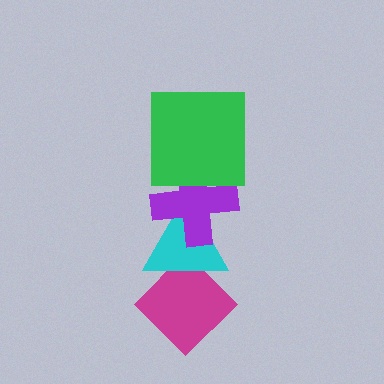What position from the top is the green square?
The green square is 1st from the top.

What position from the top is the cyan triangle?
The cyan triangle is 3rd from the top.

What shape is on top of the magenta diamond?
The cyan triangle is on top of the magenta diamond.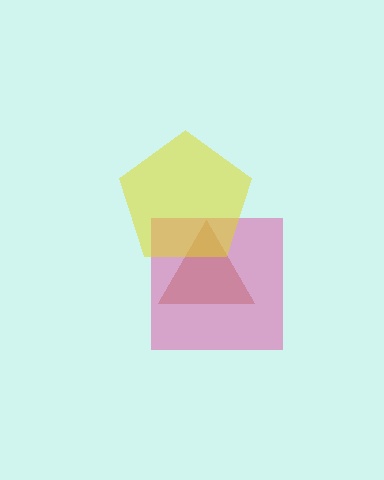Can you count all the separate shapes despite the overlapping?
Yes, there are 3 separate shapes.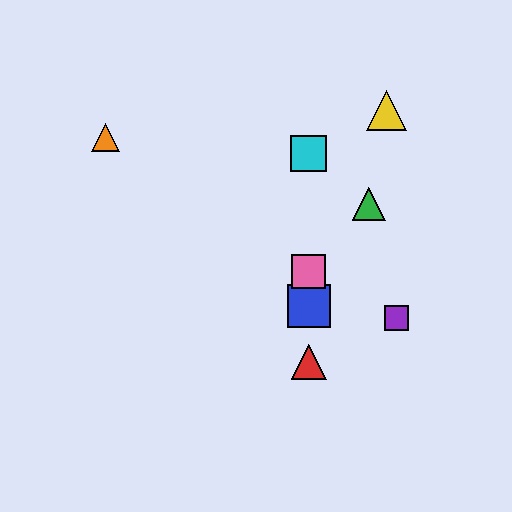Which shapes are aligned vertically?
The red triangle, the blue square, the cyan square, the pink square are aligned vertically.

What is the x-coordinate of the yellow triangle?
The yellow triangle is at x≈387.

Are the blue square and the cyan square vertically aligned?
Yes, both are at x≈309.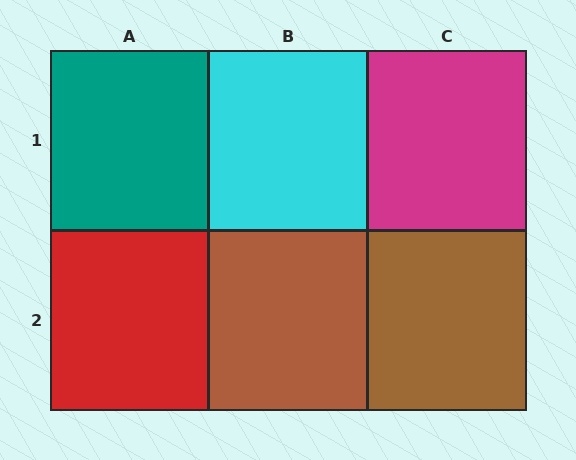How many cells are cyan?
1 cell is cyan.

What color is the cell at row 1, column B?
Cyan.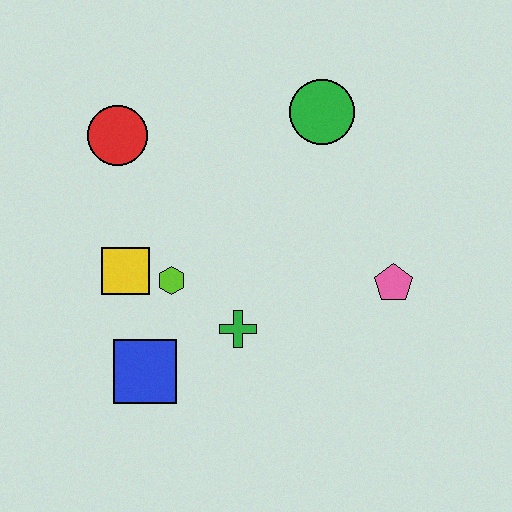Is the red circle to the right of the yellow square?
No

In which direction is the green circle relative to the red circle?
The green circle is to the right of the red circle.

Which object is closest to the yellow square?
The lime hexagon is closest to the yellow square.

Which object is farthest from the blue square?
The green circle is farthest from the blue square.